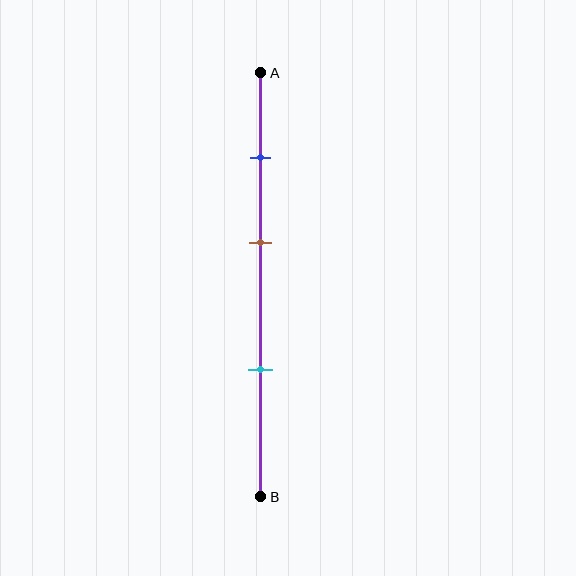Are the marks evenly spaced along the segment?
Yes, the marks are approximately evenly spaced.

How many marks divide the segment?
There are 3 marks dividing the segment.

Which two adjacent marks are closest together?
The blue and brown marks are the closest adjacent pair.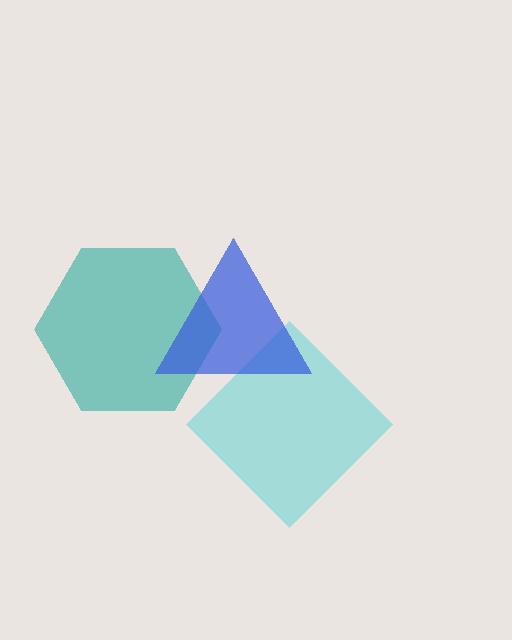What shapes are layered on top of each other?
The layered shapes are: a cyan diamond, a teal hexagon, a blue triangle.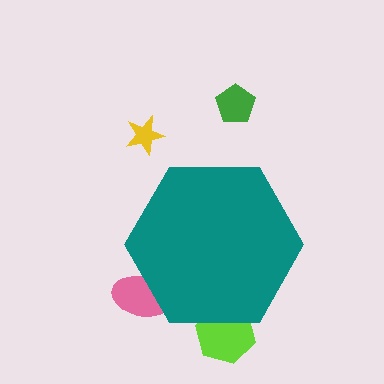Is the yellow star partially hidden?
No, the yellow star is fully visible.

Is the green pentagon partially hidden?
No, the green pentagon is fully visible.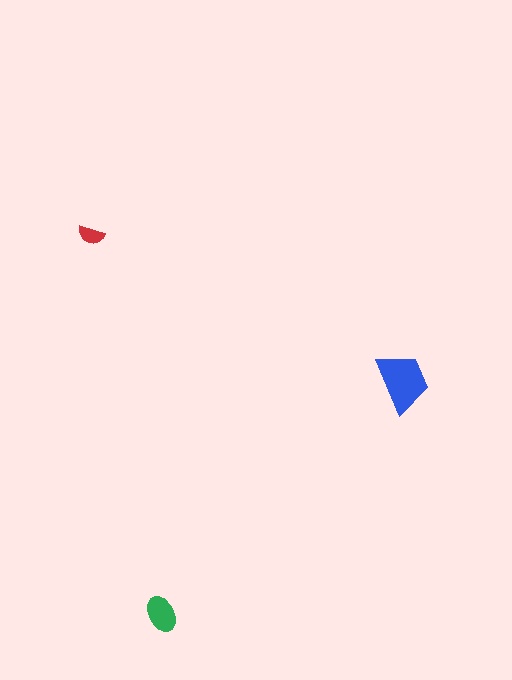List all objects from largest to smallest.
The blue trapezoid, the green ellipse, the red semicircle.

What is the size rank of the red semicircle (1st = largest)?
3rd.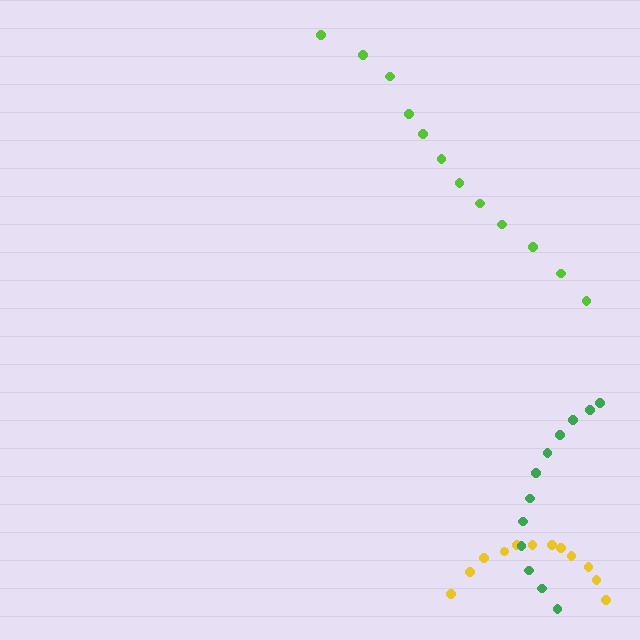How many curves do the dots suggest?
There are 3 distinct paths.